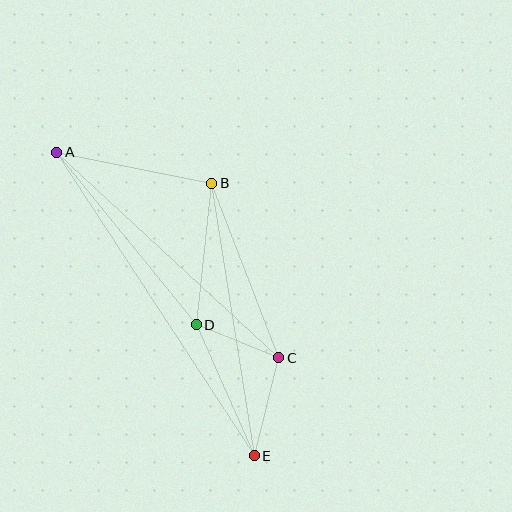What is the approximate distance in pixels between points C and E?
The distance between C and E is approximately 101 pixels.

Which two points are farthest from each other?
Points A and E are farthest from each other.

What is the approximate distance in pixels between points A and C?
The distance between A and C is approximately 303 pixels.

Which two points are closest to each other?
Points C and D are closest to each other.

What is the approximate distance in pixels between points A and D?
The distance between A and D is approximately 222 pixels.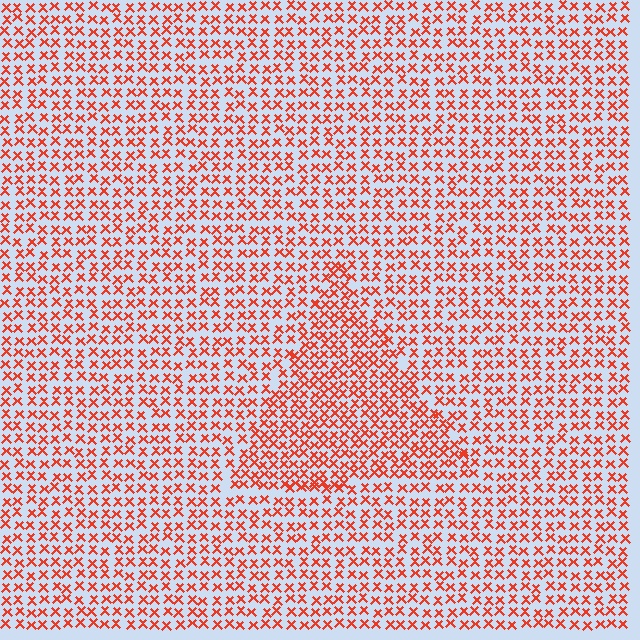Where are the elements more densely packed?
The elements are more densely packed inside the triangle boundary.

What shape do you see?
I see a triangle.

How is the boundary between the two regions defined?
The boundary is defined by a change in element density (approximately 1.5x ratio). All elements are the same color, size, and shape.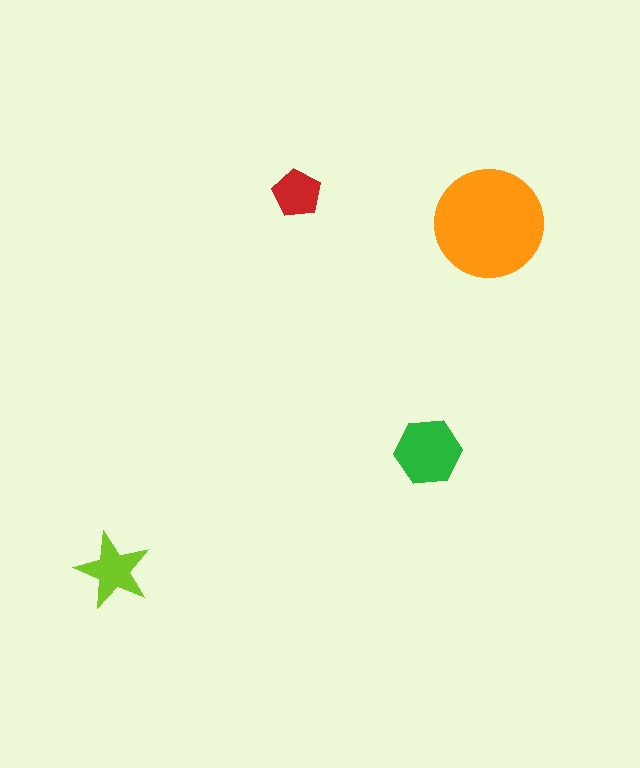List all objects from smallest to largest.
The red pentagon, the lime star, the green hexagon, the orange circle.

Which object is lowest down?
The lime star is bottommost.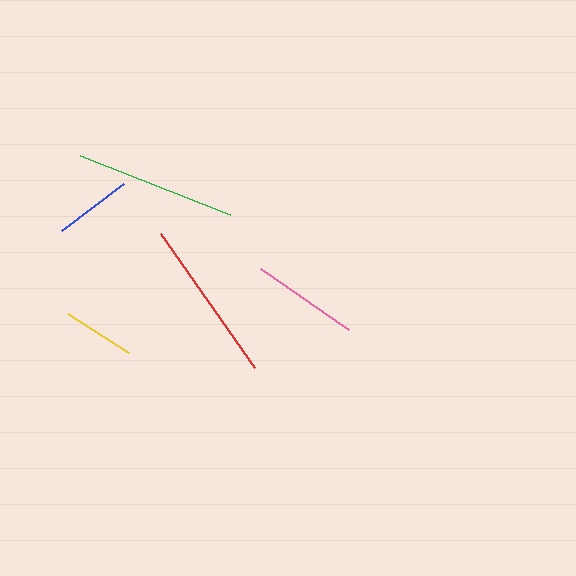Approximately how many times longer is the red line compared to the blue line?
The red line is approximately 2.1 times the length of the blue line.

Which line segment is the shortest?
The yellow line is the shortest at approximately 73 pixels.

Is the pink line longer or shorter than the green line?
The green line is longer than the pink line.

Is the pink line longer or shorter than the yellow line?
The pink line is longer than the yellow line.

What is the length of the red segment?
The red segment is approximately 164 pixels long.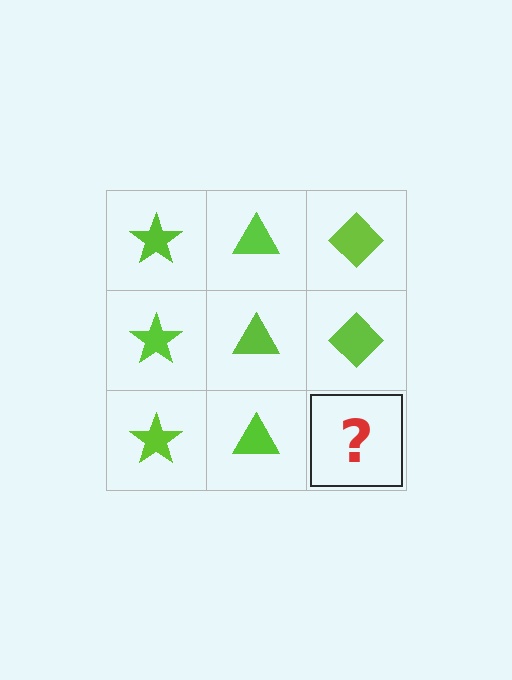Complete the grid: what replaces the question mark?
The question mark should be replaced with a lime diamond.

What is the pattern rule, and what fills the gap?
The rule is that each column has a consistent shape. The gap should be filled with a lime diamond.